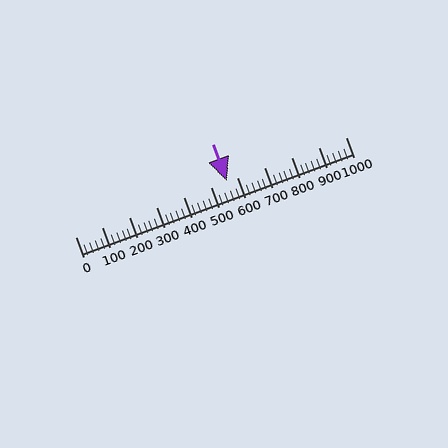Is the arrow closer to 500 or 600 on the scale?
The arrow is closer to 600.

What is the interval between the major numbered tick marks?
The major tick marks are spaced 100 units apart.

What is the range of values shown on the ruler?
The ruler shows values from 0 to 1000.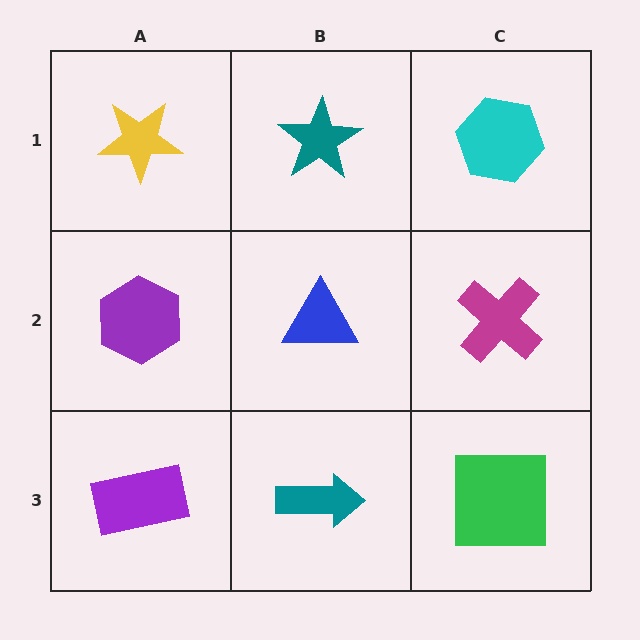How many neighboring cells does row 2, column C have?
3.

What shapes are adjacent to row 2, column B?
A teal star (row 1, column B), a teal arrow (row 3, column B), a purple hexagon (row 2, column A), a magenta cross (row 2, column C).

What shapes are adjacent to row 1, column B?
A blue triangle (row 2, column B), a yellow star (row 1, column A), a cyan hexagon (row 1, column C).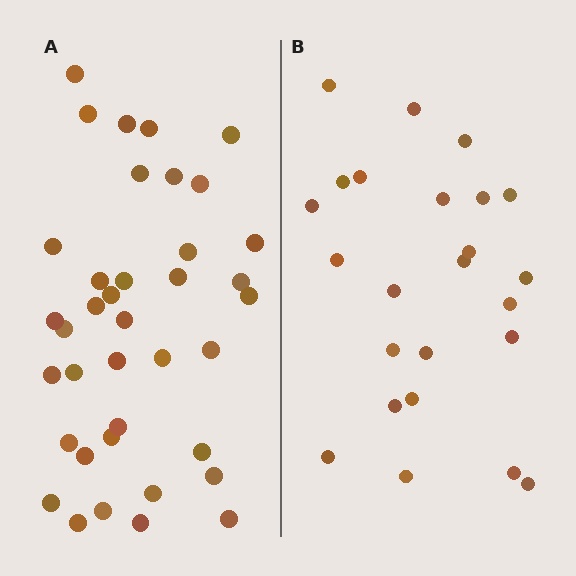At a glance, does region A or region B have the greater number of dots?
Region A (the left region) has more dots.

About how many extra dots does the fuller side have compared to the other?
Region A has approximately 15 more dots than region B.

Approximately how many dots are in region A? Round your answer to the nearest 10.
About 40 dots. (The exact count is 38, which rounds to 40.)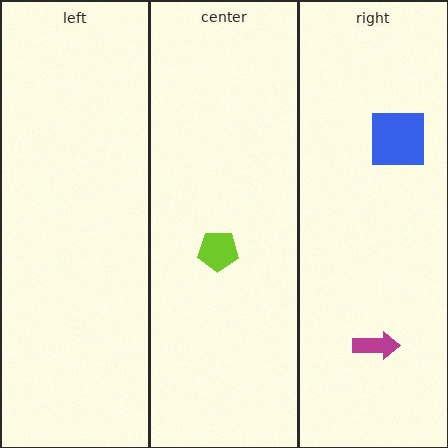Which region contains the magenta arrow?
The right region.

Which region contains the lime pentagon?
The center region.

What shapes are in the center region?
The lime pentagon.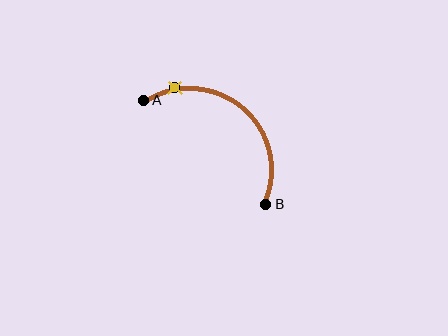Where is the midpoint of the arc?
The arc midpoint is the point on the curve farthest from the straight line joining A and B. It sits above and to the right of that line.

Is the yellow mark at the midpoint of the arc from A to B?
No. The yellow mark lies on the arc but is closer to endpoint A. The arc midpoint would be at the point on the curve equidistant along the arc from both A and B.